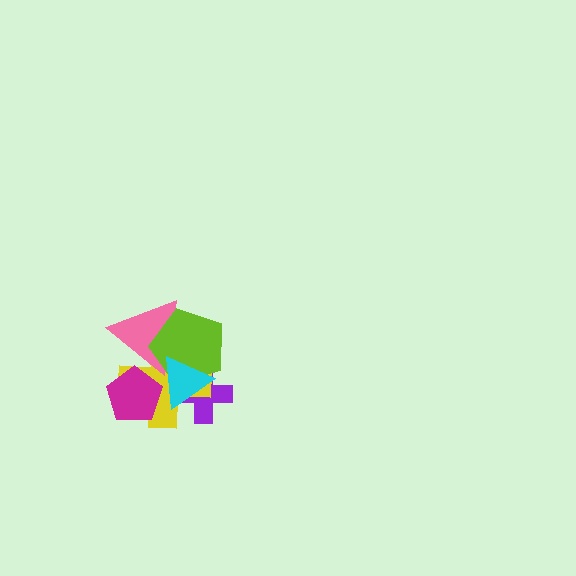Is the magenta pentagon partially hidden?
Yes, it is partially covered by another shape.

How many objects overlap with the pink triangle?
4 objects overlap with the pink triangle.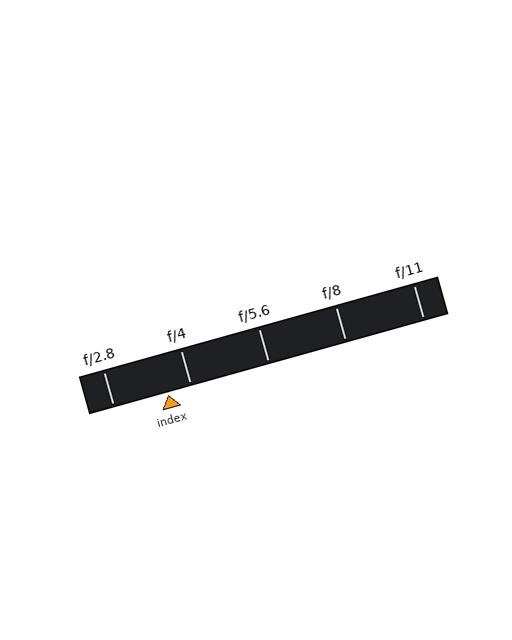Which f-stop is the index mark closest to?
The index mark is closest to f/4.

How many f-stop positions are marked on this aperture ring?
There are 5 f-stop positions marked.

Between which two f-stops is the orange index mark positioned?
The index mark is between f/2.8 and f/4.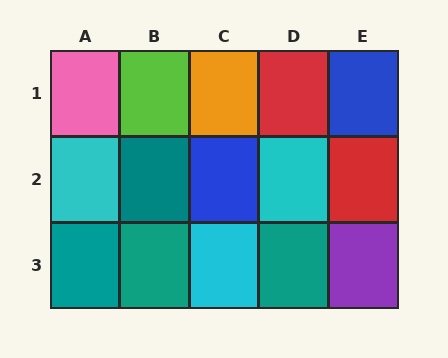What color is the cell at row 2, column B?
Teal.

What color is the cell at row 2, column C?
Blue.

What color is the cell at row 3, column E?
Purple.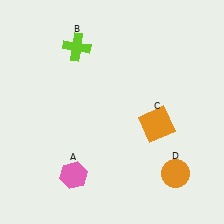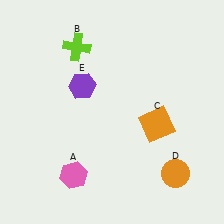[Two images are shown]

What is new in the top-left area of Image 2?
A purple hexagon (E) was added in the top-left area of Image 2.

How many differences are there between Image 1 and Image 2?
There is 1 difference between the two images.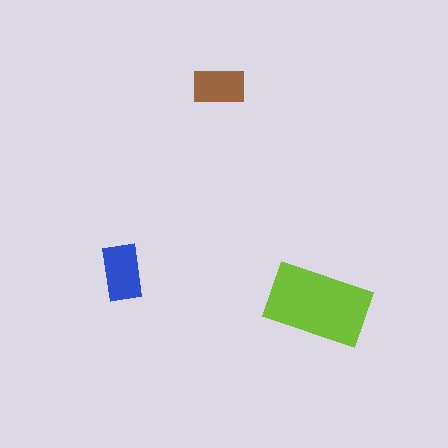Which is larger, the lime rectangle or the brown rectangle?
The lime one.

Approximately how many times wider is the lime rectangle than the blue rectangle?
About 2 times wider.